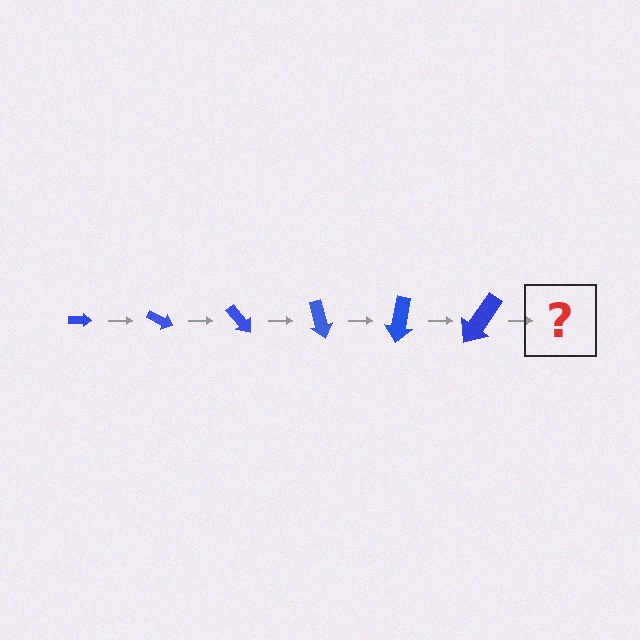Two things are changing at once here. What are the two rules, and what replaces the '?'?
The two rules are that the arrow grows larger each step and it rotates 25 degrees each step. The '?' should be an arrow, larger than the previous one and rotated 150 degrees from the start.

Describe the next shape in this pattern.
It should be an arrow, larger than the previous one and rotated 150 degrees from the start.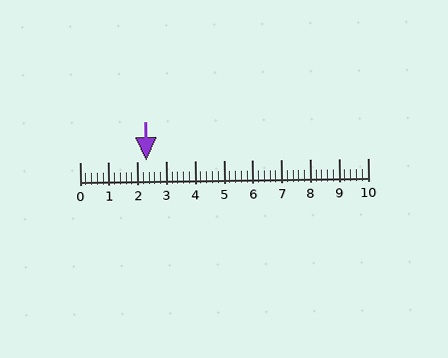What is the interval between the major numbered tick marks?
The major tick marks are spaced 1 units apart.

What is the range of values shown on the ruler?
The ruler shows values from 0 to 10.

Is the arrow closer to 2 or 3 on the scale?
The arrow is closer to 2.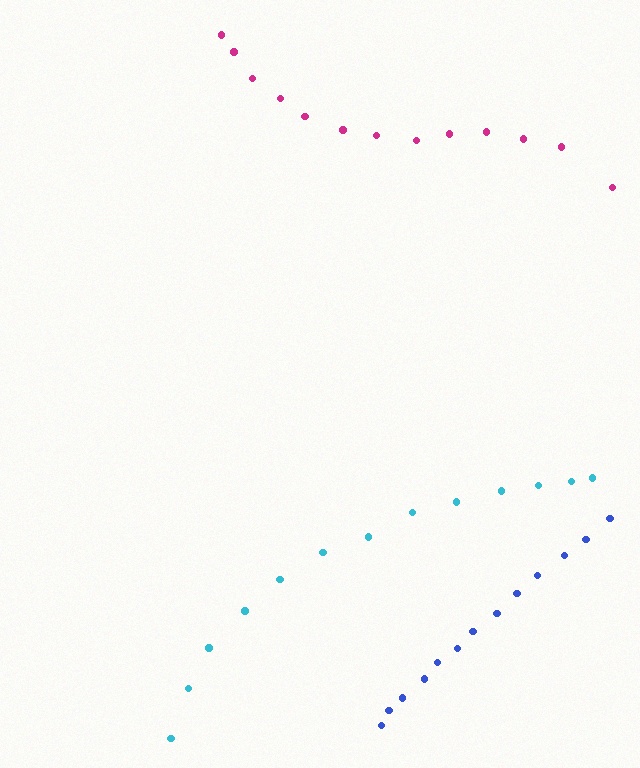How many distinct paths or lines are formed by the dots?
There are 3 distinct paths.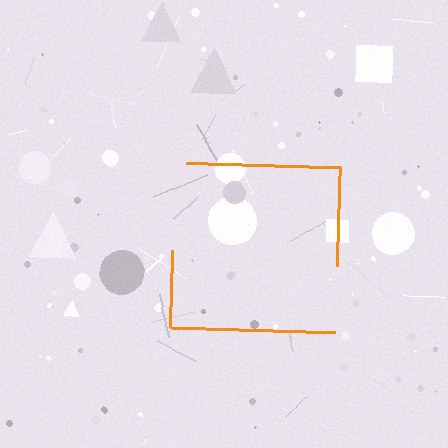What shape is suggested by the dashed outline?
The dashed outline suggests a square.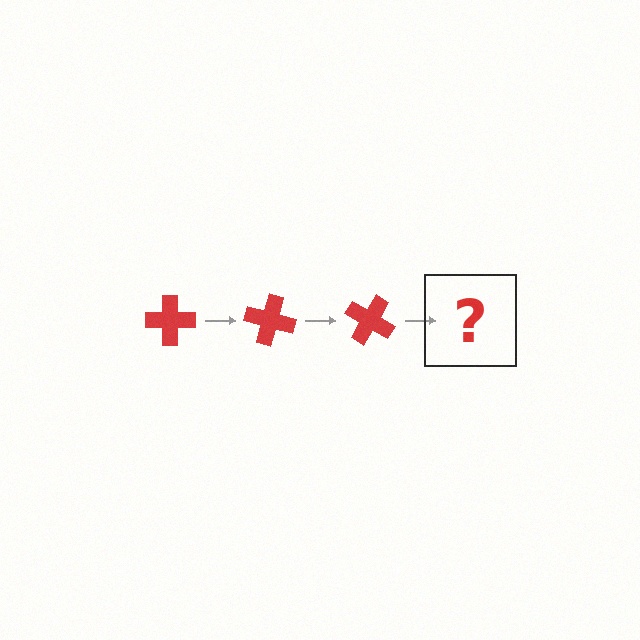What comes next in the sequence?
The next element should be a red cross rotated 45 degrees.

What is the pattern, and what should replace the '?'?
The pattern is that the cross rotates 15 degrees each step. The '?' should be a red cross rotated 45 degrees.